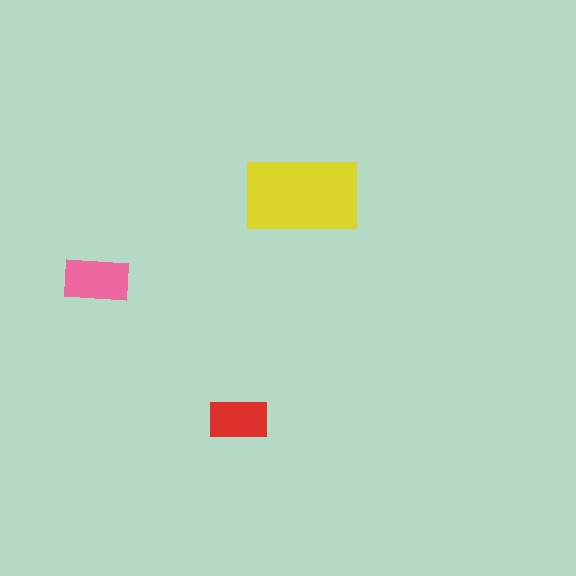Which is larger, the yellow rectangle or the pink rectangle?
The yellow one.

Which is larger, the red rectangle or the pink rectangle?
The pink one.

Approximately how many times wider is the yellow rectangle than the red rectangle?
About 2 times wider.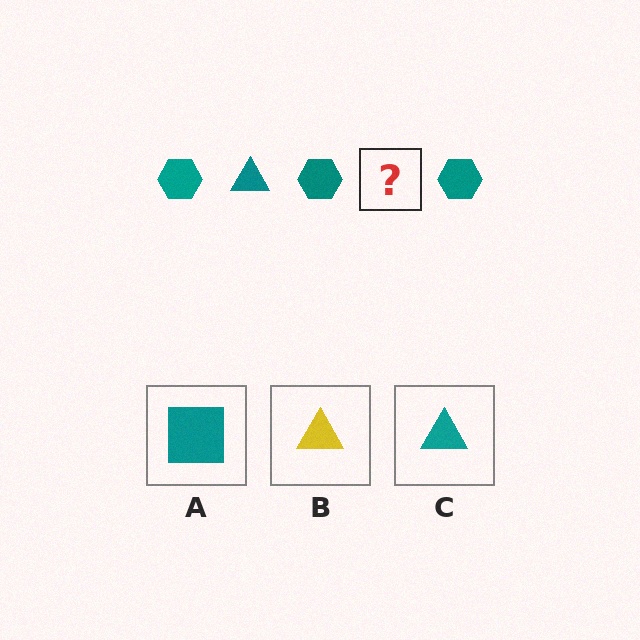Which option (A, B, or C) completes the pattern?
C.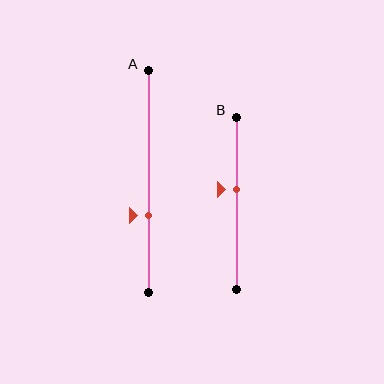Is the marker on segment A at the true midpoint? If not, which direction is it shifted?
No, the marker on segment A is shifted downward by about 15% of the segment length.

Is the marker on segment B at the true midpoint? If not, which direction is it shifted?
No, the marker on segment B is shifted upward by about 8% of the segment length.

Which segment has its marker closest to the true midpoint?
Segment B has its marker closest to the true midpoint.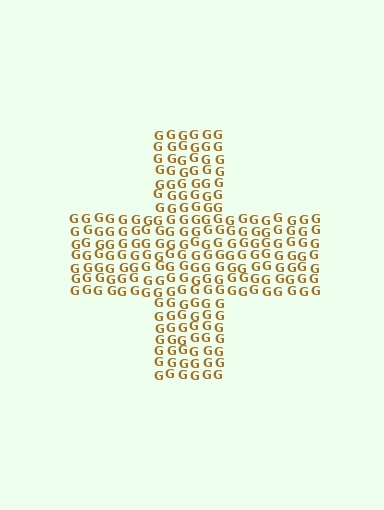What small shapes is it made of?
It is made of small letter G's.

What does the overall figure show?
The overall figure shows a cross.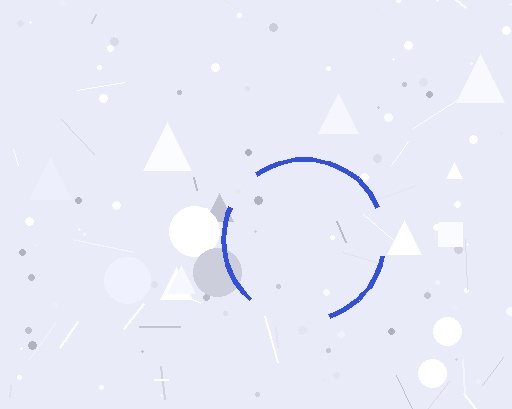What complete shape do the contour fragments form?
The contour fragments form a circle.